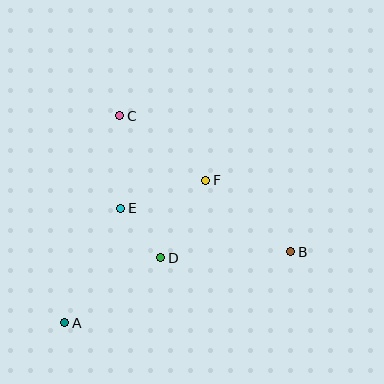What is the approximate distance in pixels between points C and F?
The distance between C and F is approximately 107 pixels.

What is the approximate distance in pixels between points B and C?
The distance between B and C is approximately 218 pixels.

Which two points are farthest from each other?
Points A and B are farthest from each other.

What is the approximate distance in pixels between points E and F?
The distance between E and F is approximately 90 pixels.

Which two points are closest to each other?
Points D and E are closest to each other.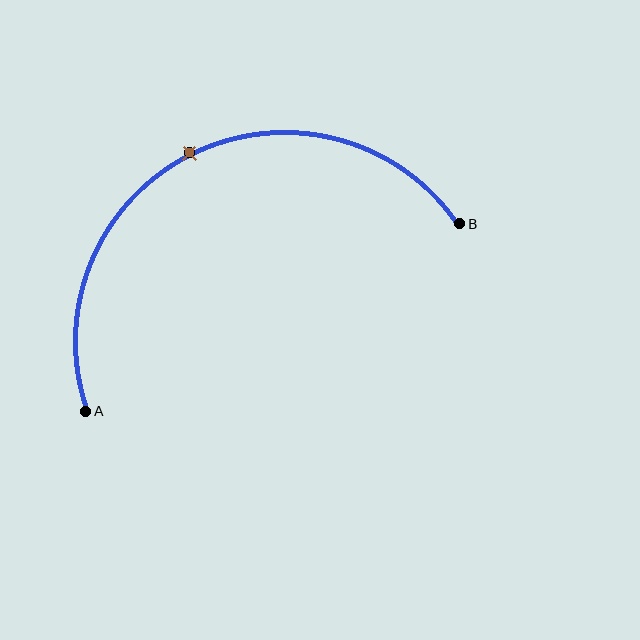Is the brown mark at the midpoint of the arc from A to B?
Yes. The brown mark lies on the arc at equal arc-length from both A and B — it is the arc midpoint.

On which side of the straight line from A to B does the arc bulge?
The arc bulges above the straight line connecting A and B.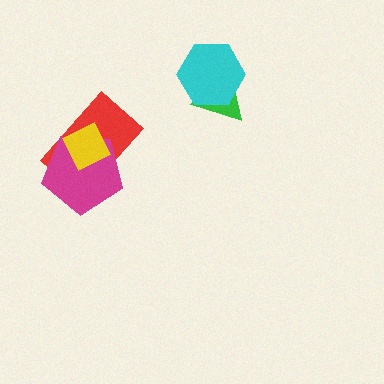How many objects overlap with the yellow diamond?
2 objects overlap with the yellow diamond.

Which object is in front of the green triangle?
The cyan hexagon is in front of the green triangle.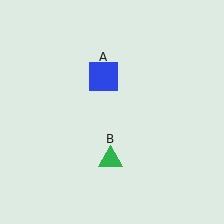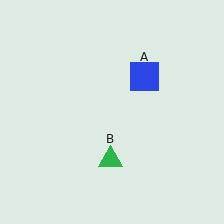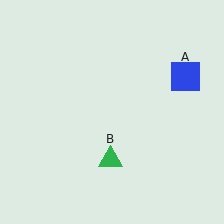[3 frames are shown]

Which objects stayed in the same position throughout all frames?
Green triangle (object B) remained stationary.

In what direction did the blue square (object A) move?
The blue square (object A) moved right.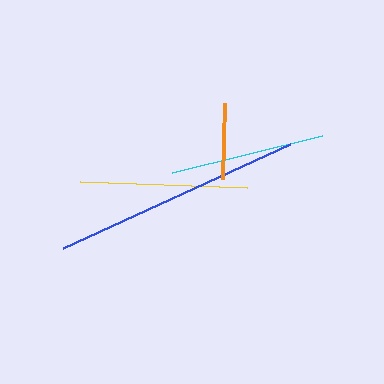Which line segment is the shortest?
The orange line is the shortest at approximately 76 pixels.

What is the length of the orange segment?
The orange segment is approximately 76 pixels long.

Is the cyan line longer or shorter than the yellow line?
The yellow line is longer than the cyan line.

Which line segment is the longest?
The blue line is the longest at approximately 250 pixels.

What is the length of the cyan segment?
The cyan segment is approximately 154 pixels long.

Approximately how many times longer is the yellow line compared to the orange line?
The yellow line is approximately 2.2 times the length of the orange line.